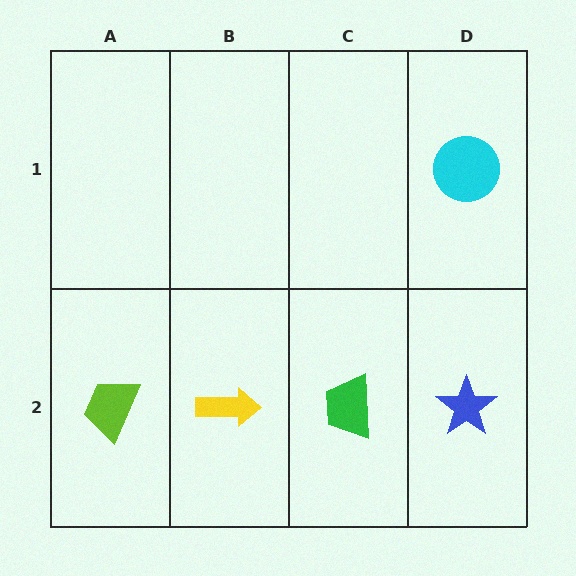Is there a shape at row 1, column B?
No, that cell is empty.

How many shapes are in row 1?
1 shape.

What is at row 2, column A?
A lime trapezoid.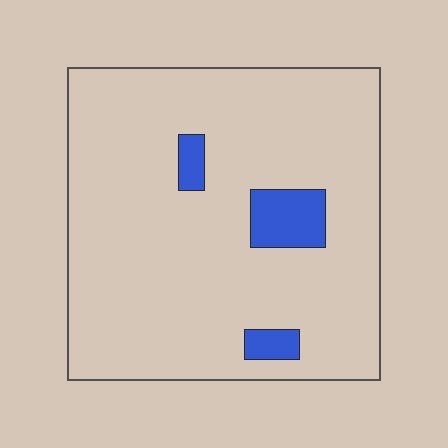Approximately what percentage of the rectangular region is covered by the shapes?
Approximately 10%.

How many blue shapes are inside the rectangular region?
3.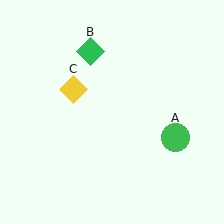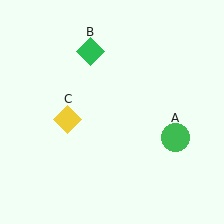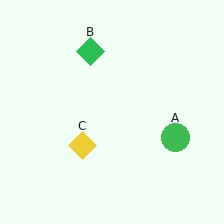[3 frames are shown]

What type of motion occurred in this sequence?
The yellow diamond (object C) rotated counterclockwise around the center of the scene.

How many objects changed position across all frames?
1 object changed position: yellow diamond (object C).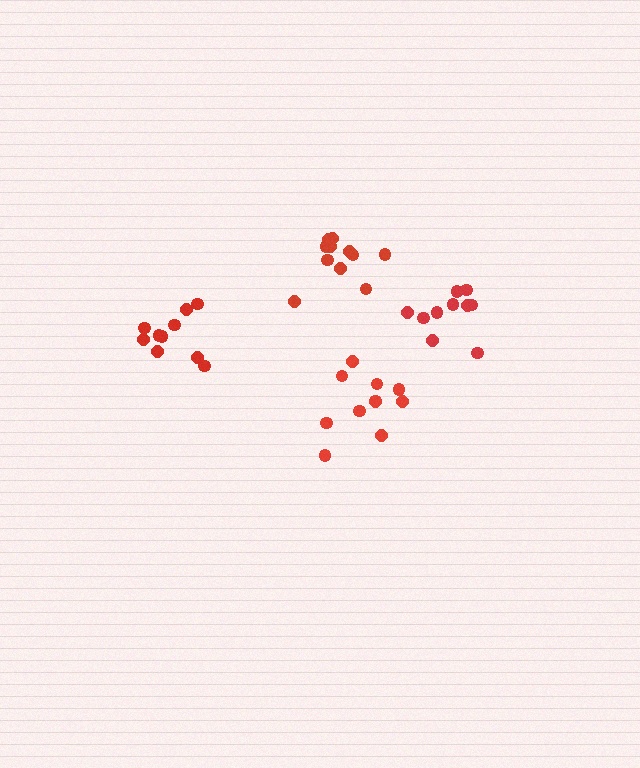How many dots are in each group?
Group 1: 10 dots, Group 2: 11 dots, Group 3: 11 dots, Group 4: 10 dots (42 total).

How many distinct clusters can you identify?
There are 4 distinct clusters.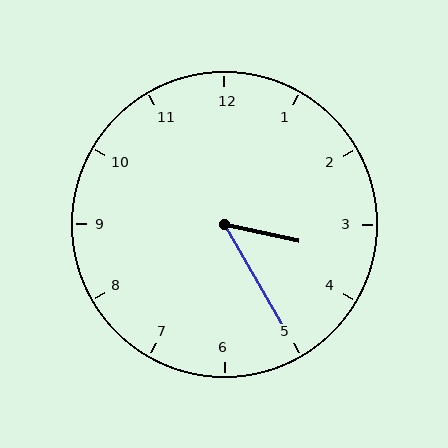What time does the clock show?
3:25.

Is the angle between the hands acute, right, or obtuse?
It is acute.